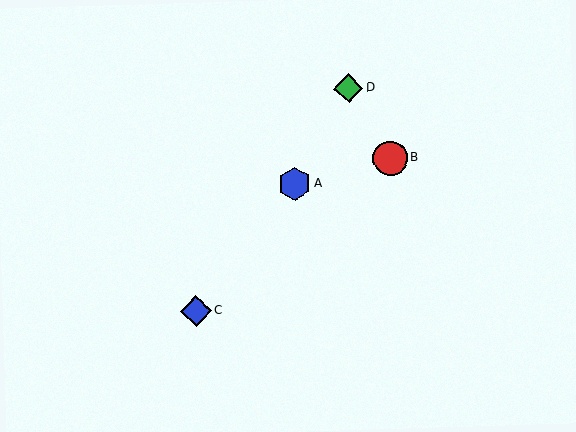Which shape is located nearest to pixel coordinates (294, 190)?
The blue hexagon (labeled A) at (294, 184) is nearest to that location.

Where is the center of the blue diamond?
The center of the blue diamond is at (196, 311).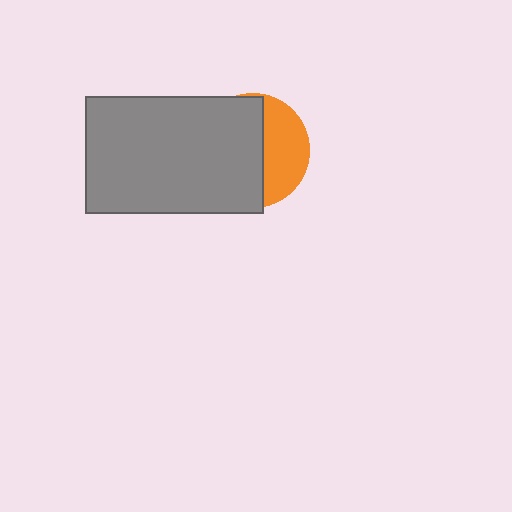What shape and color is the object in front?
The object in front is a gray rectangle.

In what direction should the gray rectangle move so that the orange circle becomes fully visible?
The gray rectangle should move left. That is the shortest direction to clear the overlap and leave the orange circle fully visible.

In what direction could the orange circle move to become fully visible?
The orange circle could move right. That would shift it out from behind the gray rectangle entirely.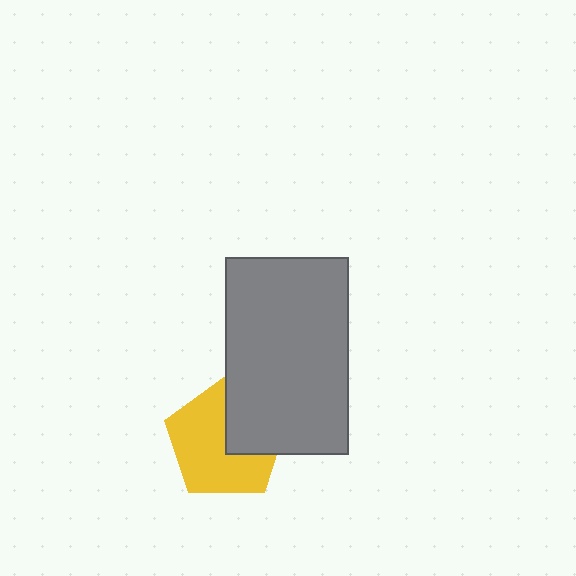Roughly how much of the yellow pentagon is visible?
Most of it is visible (roughly 66%).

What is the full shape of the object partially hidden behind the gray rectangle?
The partially hidden object is a yellow pentagon.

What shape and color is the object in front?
The object in front is a gray rectangle.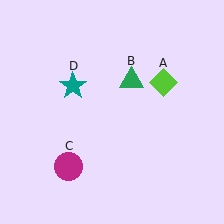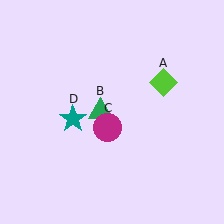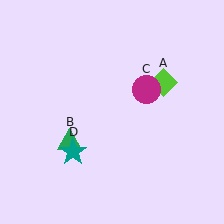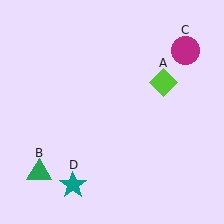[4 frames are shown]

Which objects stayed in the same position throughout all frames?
Lime diamond (object A) remained stationary.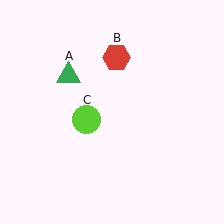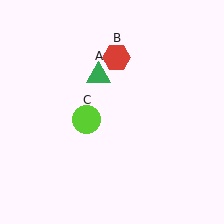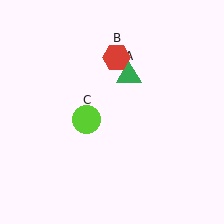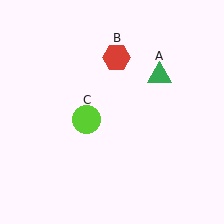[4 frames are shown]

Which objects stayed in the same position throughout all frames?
Red hexagon (object B) and lime circle (object C) remained stationary.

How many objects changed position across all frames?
1 object changed position: green triangle (object A).